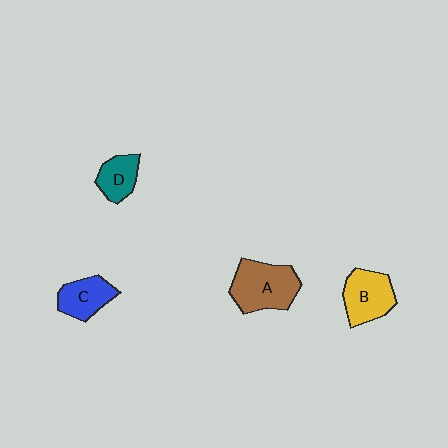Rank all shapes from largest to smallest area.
From largest to smallest: A (brown), B (yellow), C (blue), D (teal).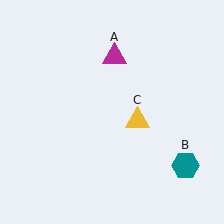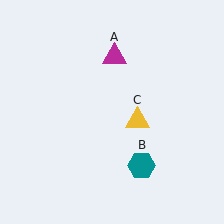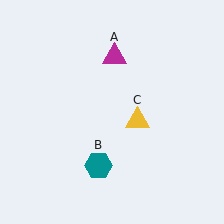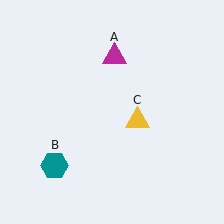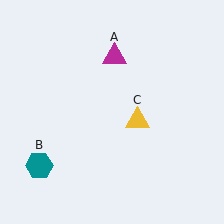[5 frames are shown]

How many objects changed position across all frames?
1 object changed position: teal hexagon (object B).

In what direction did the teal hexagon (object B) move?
The teal hexagon (object B) moved left.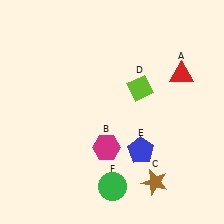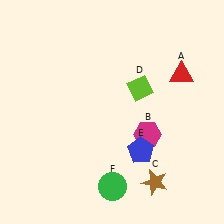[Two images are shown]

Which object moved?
The magenta hexagon (B) moved right.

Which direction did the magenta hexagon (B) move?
The magenta hexagon (B) moved right.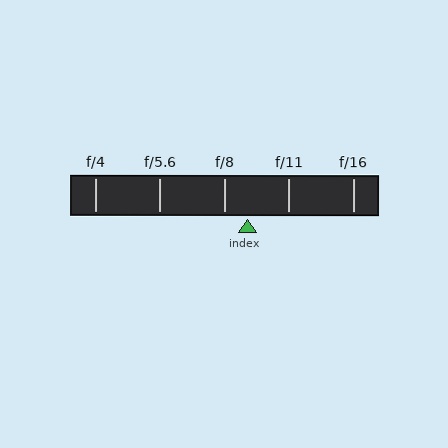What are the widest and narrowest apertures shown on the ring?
The widest aperture shown is f/4 and the narrowest is f/16.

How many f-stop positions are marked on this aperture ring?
There are 5 f-stop positions marked.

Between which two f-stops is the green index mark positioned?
The index mark is between f/8 and f/11.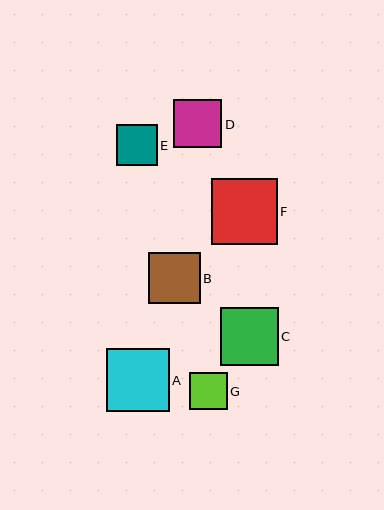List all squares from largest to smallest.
From largest to smallest: F, A, C, B, D, E, G.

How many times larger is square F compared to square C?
Square F is approximately 1.1 times the size of square C.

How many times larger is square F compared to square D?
Square F is approximately 1.4 times the size of square D.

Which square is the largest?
Square F is the largest with a size of approximately 66 pixels.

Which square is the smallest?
Square G is the smallest with a size of approximately 38 pixels.